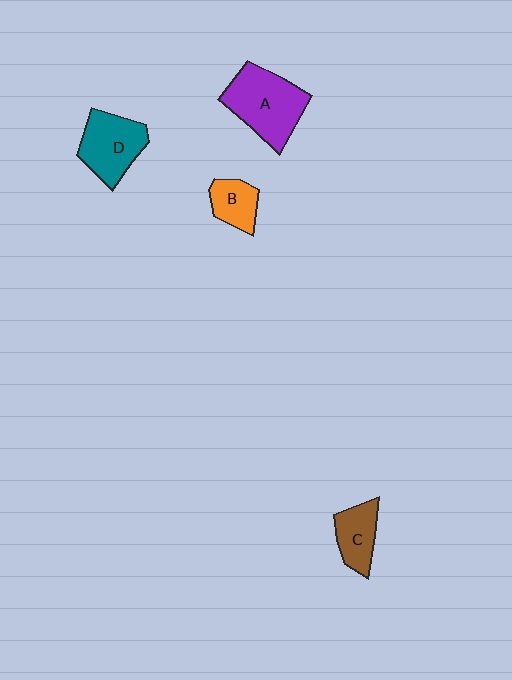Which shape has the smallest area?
Shape B (orange).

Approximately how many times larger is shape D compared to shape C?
Approximately 1.5 times.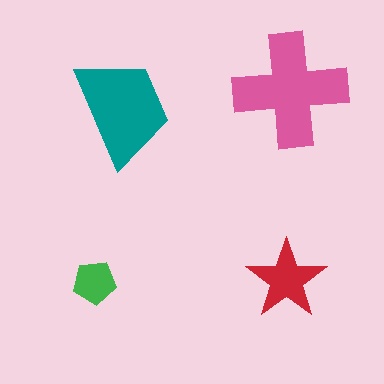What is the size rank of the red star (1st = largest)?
3rd.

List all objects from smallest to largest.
The green pentagon, the red star, the teal trapezoid, the pink cross.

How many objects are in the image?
There are 4 objects in the image.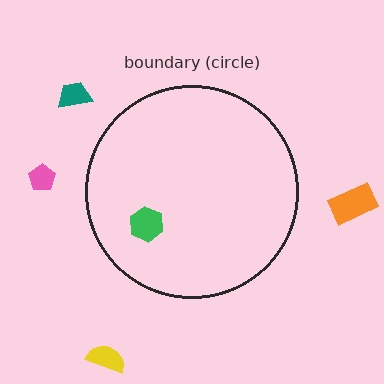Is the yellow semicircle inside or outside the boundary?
Outside.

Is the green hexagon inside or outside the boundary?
Inside.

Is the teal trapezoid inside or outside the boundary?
Outside.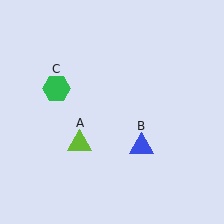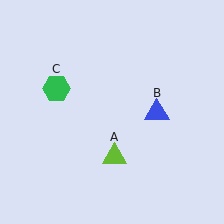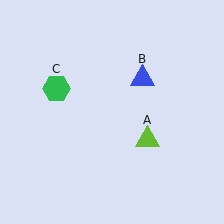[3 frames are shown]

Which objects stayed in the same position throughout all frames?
Green hexagon (object C) remained stationary.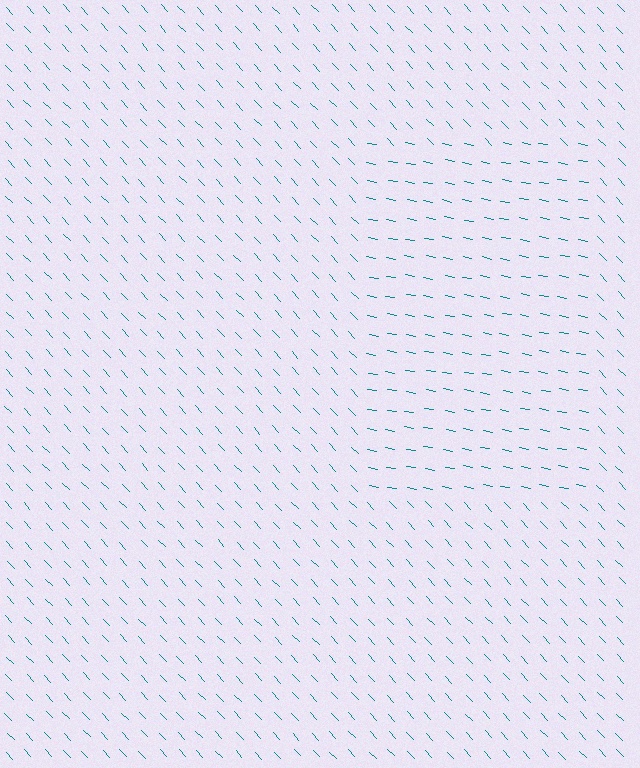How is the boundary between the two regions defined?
The boundary is defined purely by a change in line orientation (approximately 36 degrees difference). All lines are the same color and thickness.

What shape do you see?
I see a rectangle.